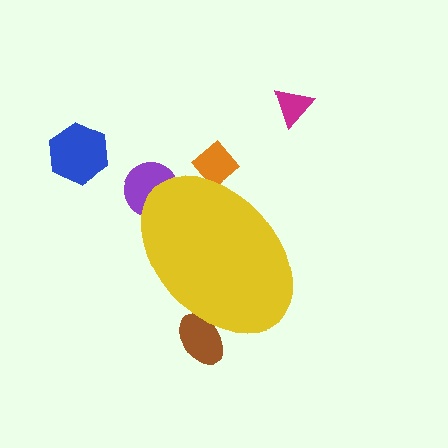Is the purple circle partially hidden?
Yes, the purple circle is partially hidden behind the yellow ellipse.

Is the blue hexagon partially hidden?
No, the blue hexagon is fully visible.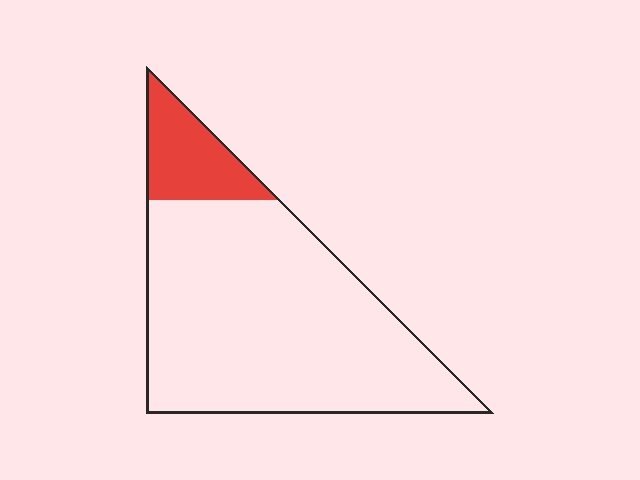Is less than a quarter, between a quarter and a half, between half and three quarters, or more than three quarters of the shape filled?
Less than a quarter.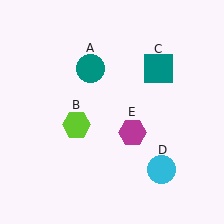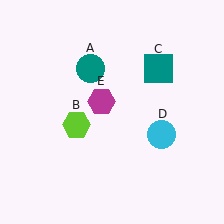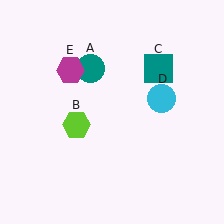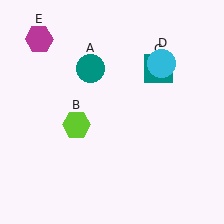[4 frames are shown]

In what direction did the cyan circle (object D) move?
The cyan circle (object D) moved up.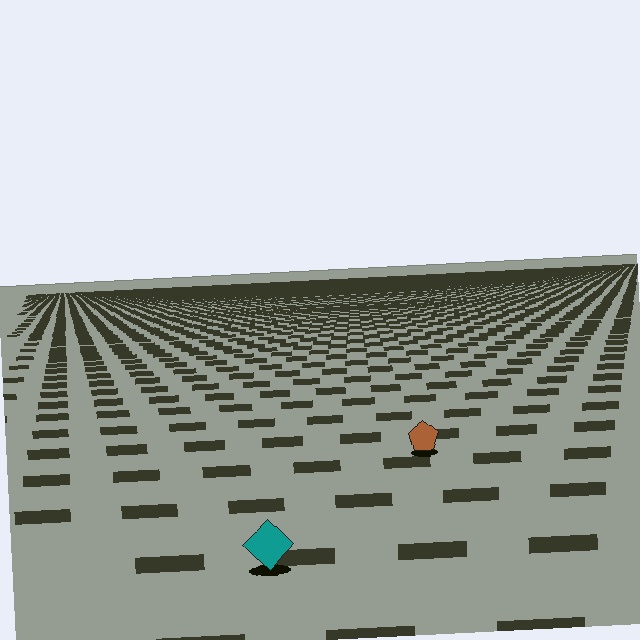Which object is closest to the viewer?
The teal diamond is closest. The texture marks near it are larger and more spread out.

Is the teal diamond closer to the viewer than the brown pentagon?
Yes. The teal diamond is closer — you can tell from the texture gradient: the ground texture is coarser near it.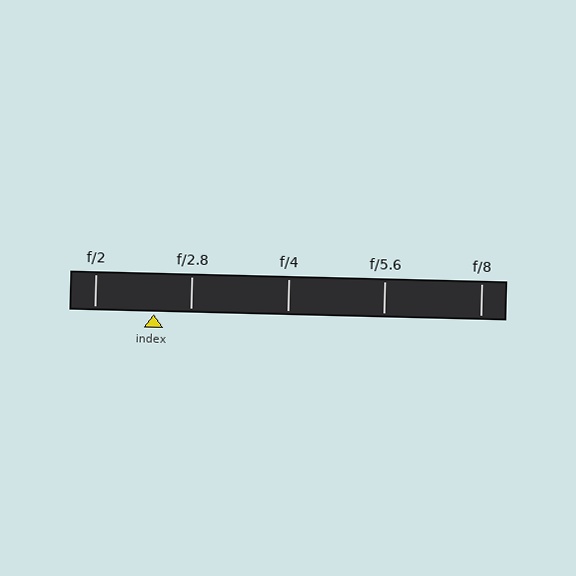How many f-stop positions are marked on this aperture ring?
There are 5 f-stop positions marked.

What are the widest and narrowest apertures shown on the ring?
The widest aperture shown is f/2 and the narrowest is f/8.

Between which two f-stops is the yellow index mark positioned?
The index mark is between f/2 and f/2.8.